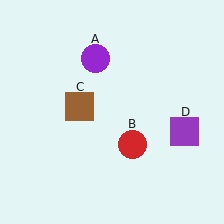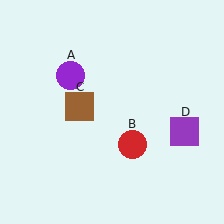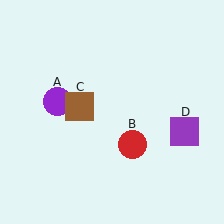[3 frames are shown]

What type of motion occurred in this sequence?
The purple circle (object A) rotated counterclockwise around the center of the scene.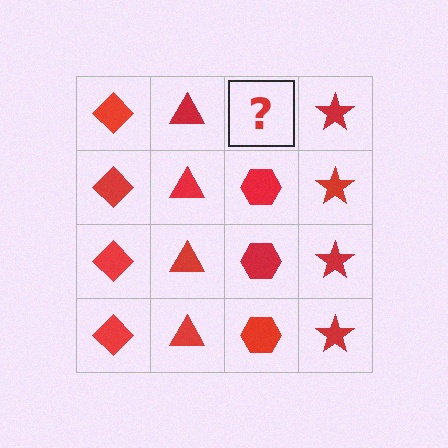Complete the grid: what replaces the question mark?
The question mark should be replaced with a red hexagon.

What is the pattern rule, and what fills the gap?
The rule is that each column has a consistent shape. The gap should be filled with a red hexagon.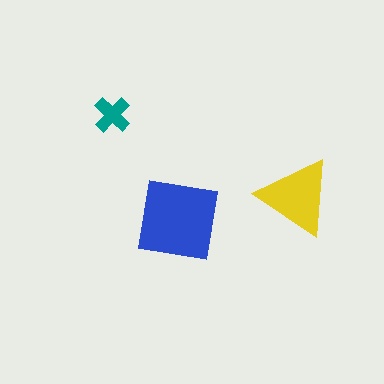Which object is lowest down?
The blue square is bottommost.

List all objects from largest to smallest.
The blue square, the yellow triangle, the teal cross.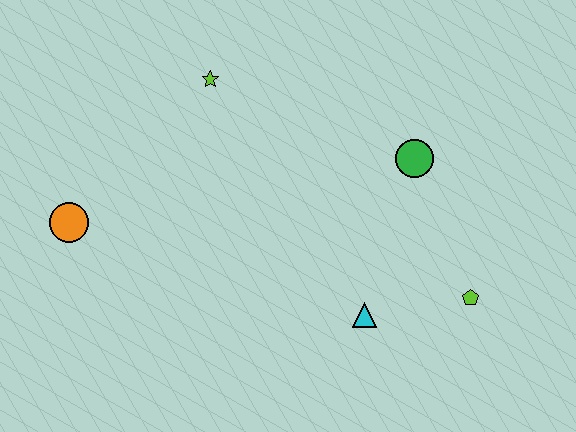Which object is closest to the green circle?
The lime pentagon is closest to the green circle.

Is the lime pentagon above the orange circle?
No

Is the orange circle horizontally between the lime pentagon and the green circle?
No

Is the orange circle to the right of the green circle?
No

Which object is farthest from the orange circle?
The lime pentagon is farthest from the orange circle.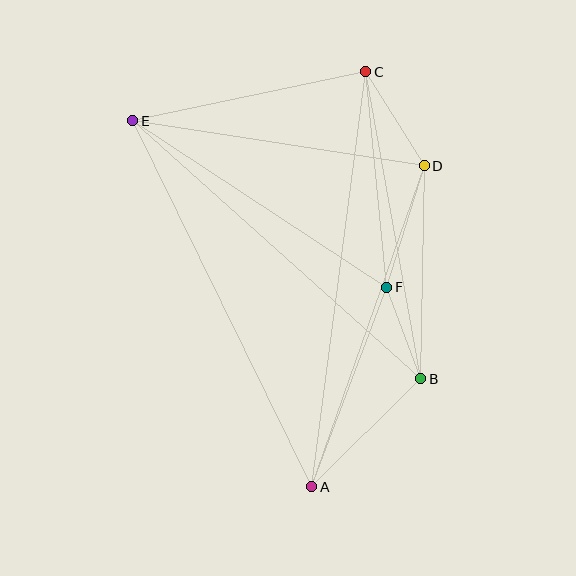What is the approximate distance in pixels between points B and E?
The distance between B and E is approximately 386 pixels.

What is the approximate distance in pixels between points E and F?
The distance between E and F is approximately 304 pixels.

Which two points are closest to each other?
Points B and F are closest to each other.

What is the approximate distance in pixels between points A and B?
The distance between A and B is approximately 153 pixels.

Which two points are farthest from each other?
Points A and C are farthest from each other.